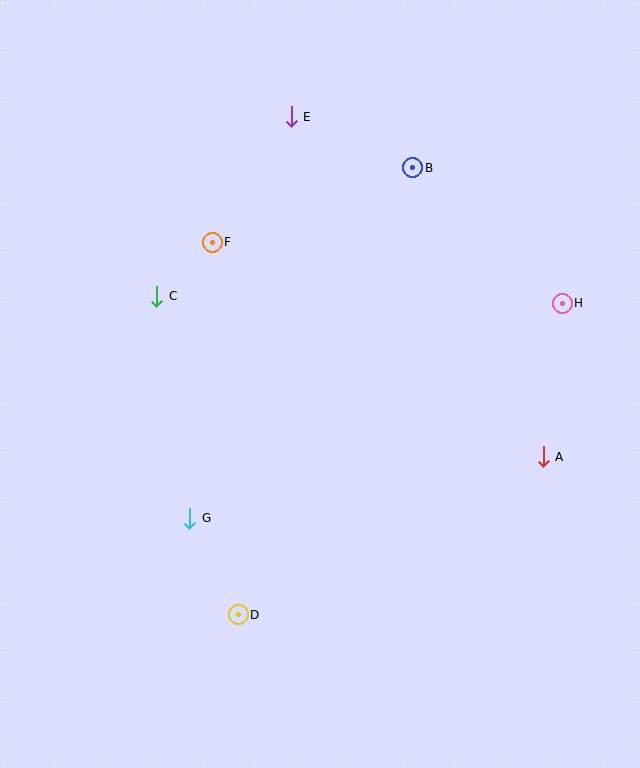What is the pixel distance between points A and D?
The distance between A and D is 343 pixels.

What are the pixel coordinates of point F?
Point F is at (212, 242).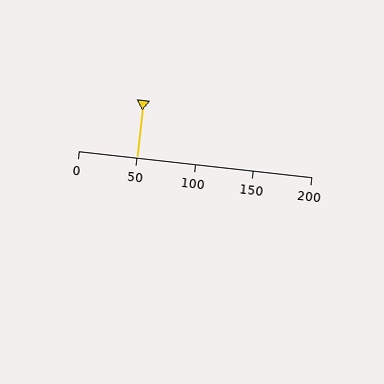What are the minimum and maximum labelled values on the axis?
The axis runs from 0 to 200.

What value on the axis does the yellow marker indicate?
The marker indicates approximately 50.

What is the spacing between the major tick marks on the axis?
The major ticks are spaced 50 apart.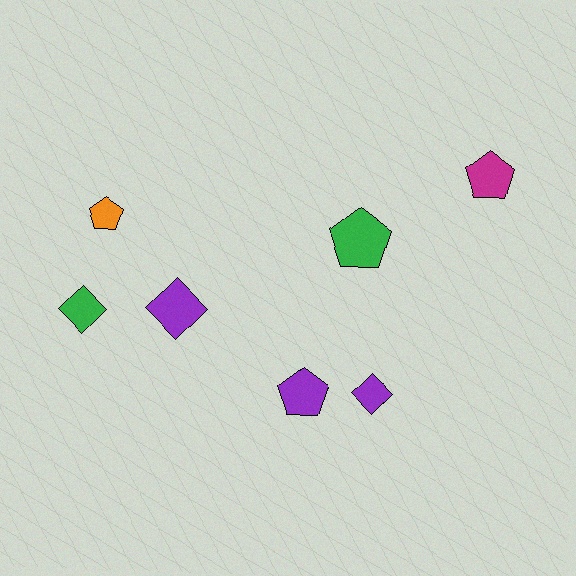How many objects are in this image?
There are 7 objects.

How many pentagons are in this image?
There are 4 pentagons.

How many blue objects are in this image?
There are no blue objects.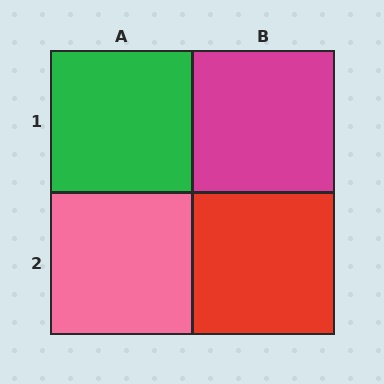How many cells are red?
1 cell is red.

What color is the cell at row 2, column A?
Pink.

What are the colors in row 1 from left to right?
Green, magenta.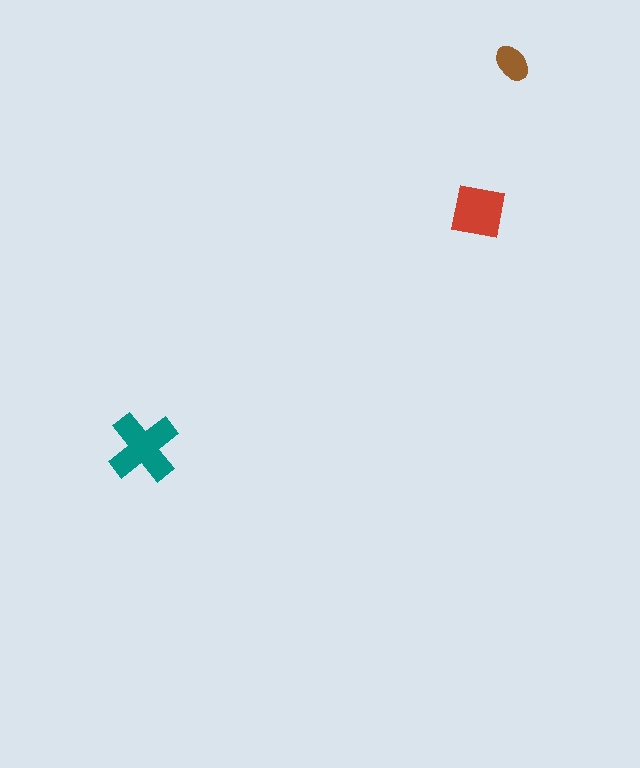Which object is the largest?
The teal cross.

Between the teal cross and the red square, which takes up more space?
The teal cross.